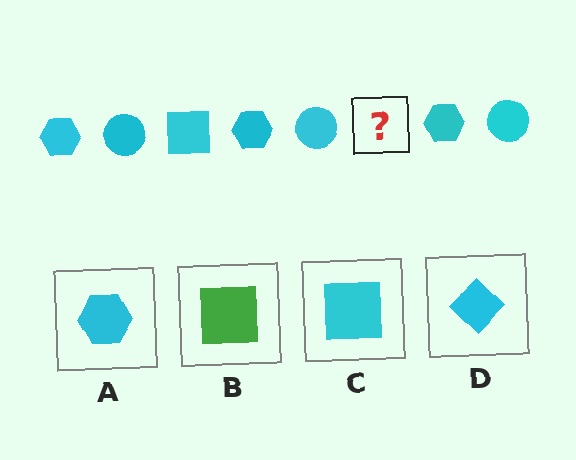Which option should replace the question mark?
Option C.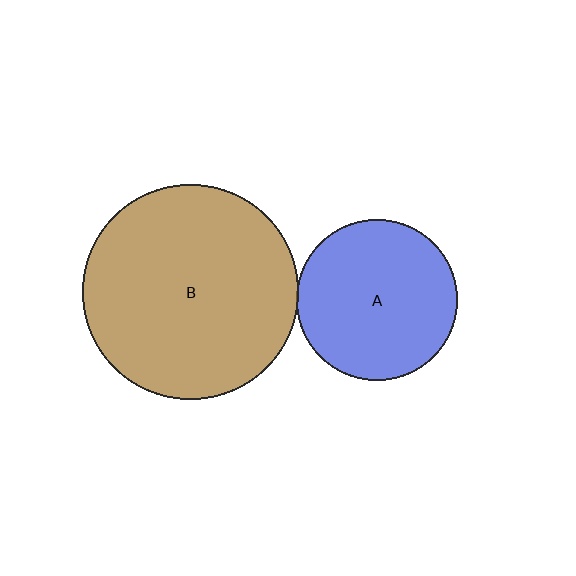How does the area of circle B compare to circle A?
Approximately 1.8 times.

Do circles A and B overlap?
Yes.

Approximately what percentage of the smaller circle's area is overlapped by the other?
Approximately 5%.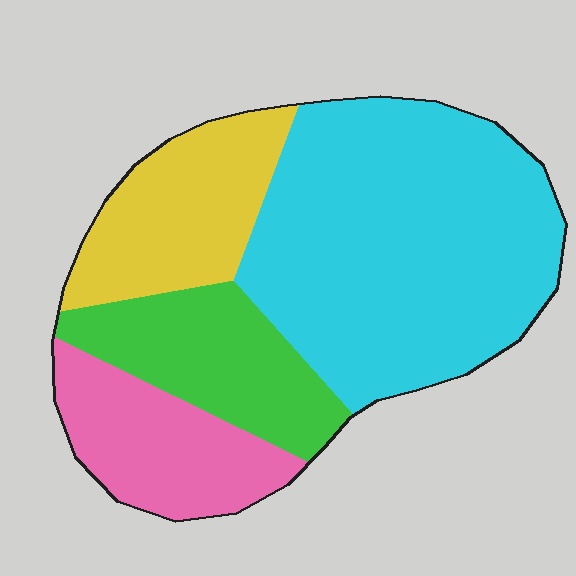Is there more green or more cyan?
Cyan.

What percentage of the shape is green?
Green covers around 15% of the shape.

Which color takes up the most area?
Cyan, at roughly 50%.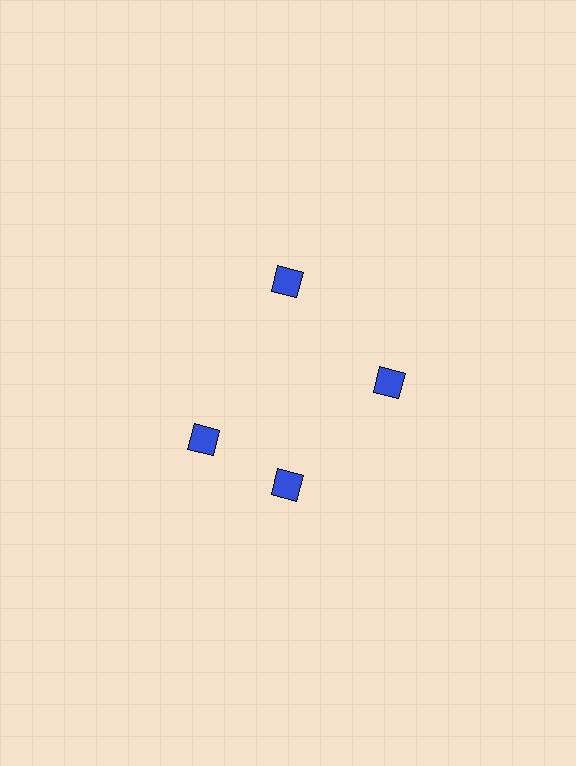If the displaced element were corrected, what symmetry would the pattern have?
It would have 4-fold rotational symmetry — the pattern would map onto itself every 90 degrees.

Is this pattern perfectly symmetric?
No. The 4 blue diamonds are arranged in a ring, but one element near the 9 o'clock position is rotated out of alignment along the ring, breaking the 4-fold rotational symmetry.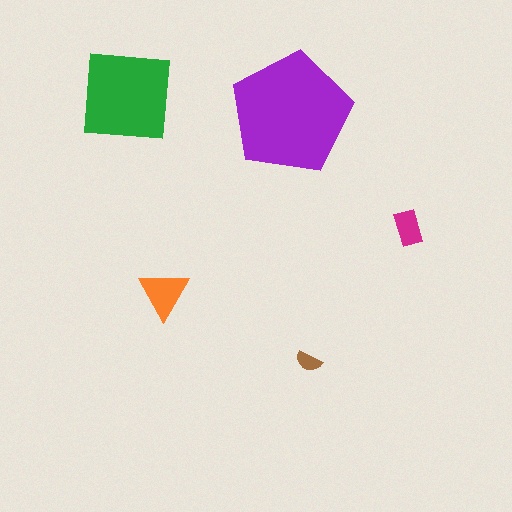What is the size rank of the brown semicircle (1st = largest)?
5th.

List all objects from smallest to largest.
The brown semicircle, the magenta rectangle, the orange triangle, the green square, the purple pentagon.